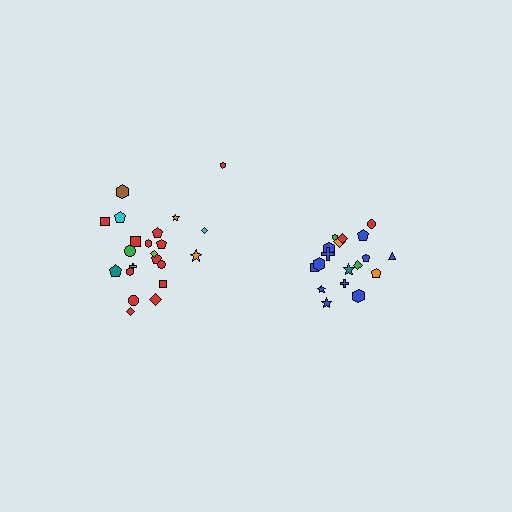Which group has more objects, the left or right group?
The left group.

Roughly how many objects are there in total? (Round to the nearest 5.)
Roughly 40 objects in total.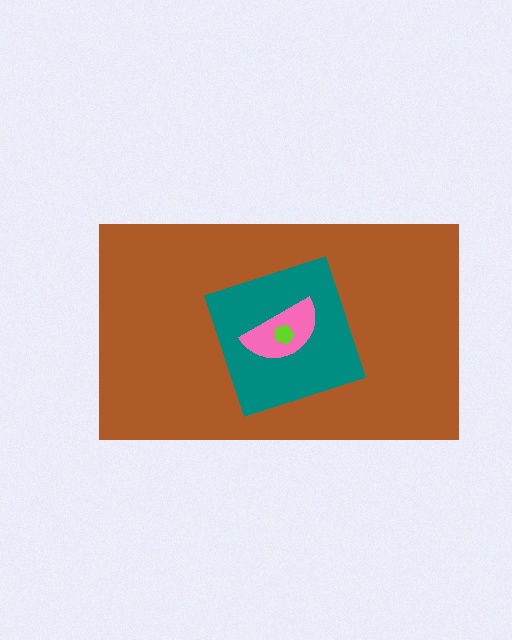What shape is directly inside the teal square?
The pink semicircle.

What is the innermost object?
The lime pentagon.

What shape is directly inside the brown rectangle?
The teal square.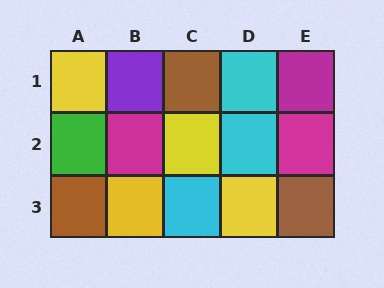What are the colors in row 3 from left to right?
Brown, yellow, cyan, yellow, brown.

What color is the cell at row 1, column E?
Magenta.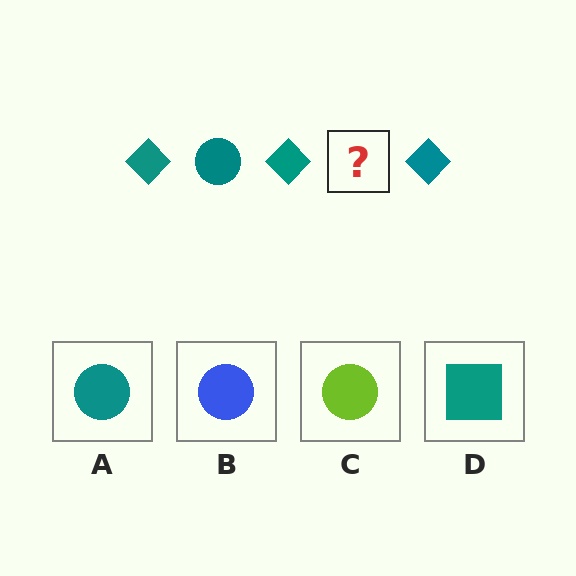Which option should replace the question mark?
Option A.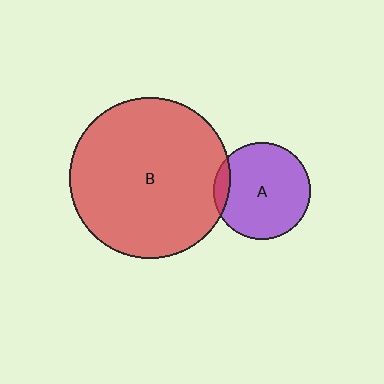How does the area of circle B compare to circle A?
Approximately 2.8 times.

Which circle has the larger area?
Circle B (red).